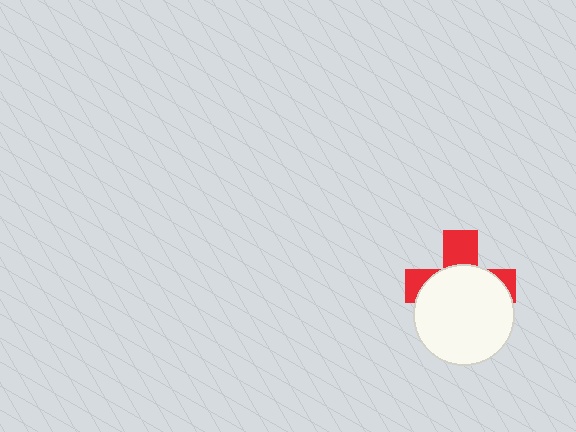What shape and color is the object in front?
The object in front is a white circle.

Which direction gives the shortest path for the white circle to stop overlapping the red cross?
Moving down gives the shortest separation.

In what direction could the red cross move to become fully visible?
The red cross could move up. That would shift it out from behind the white circle entirely.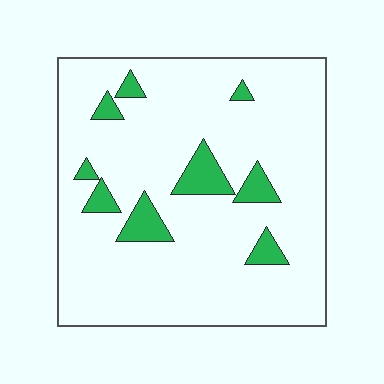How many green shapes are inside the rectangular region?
9.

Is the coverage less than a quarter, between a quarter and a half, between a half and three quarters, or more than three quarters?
Less than a quarter.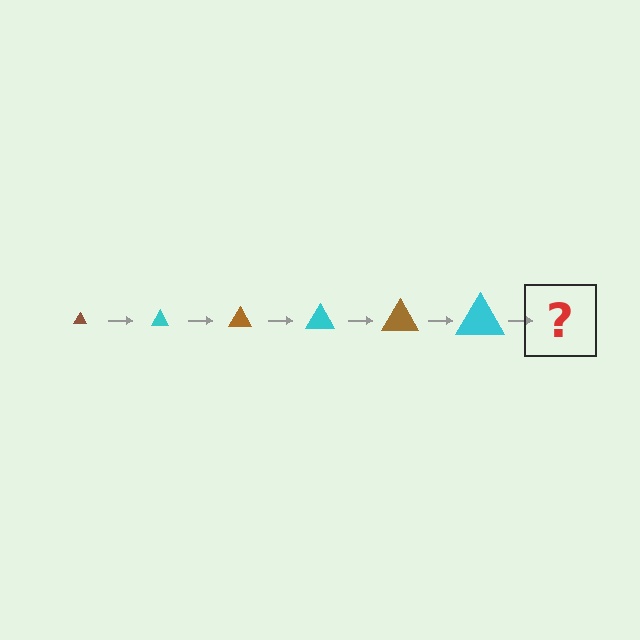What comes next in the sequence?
The next element should be a brown triangle, larger than the previous one.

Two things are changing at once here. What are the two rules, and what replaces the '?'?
The two rules are that the triangle grows larger each step and the color cycles through brown and cyan. The '?' should be a brown triangle, larger than the previous one.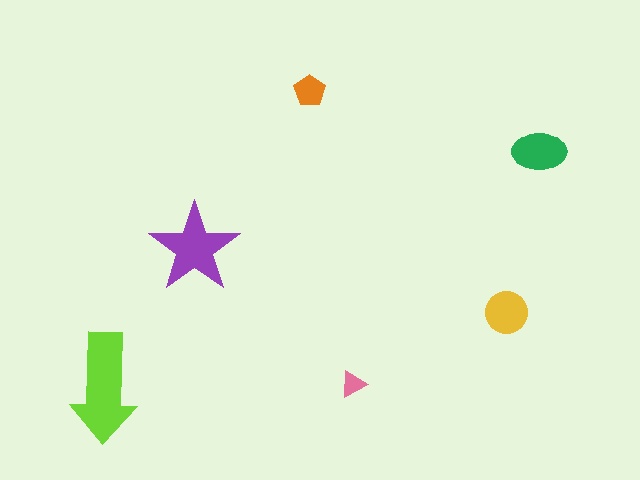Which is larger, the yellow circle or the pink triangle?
The yellow circle.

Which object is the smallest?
The pink triangle.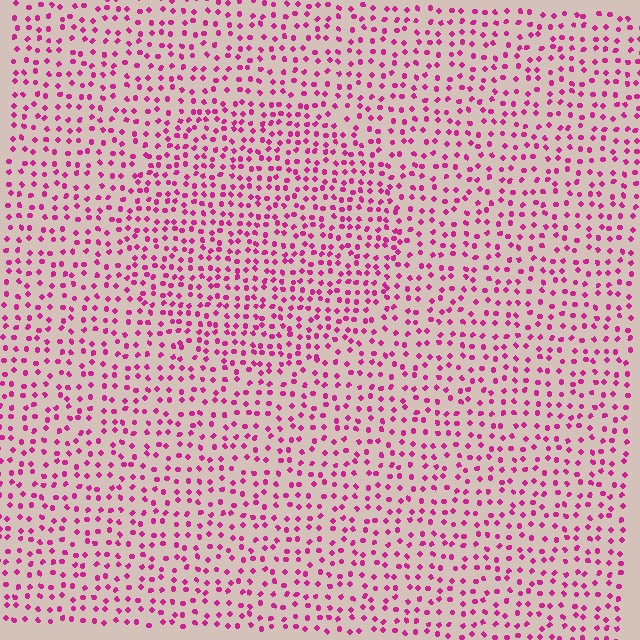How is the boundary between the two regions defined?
The boundary is defined by a change in element density (approximately 1.5x ratio). All elements are the same color, size, and shape.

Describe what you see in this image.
The image contains small magenta elements arranged at two different densities. A circle-shaped region is visible where the elements are more densely packed than the surrounding area.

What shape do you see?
I see a circle.